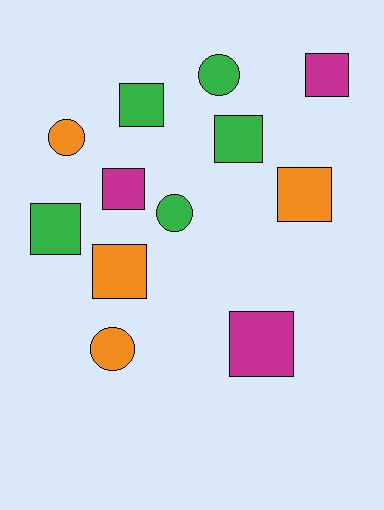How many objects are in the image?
There are 12 objects.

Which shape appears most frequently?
Square, with 8 objects.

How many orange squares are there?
There are 2 orange squares.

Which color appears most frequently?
Green, with 5 objects.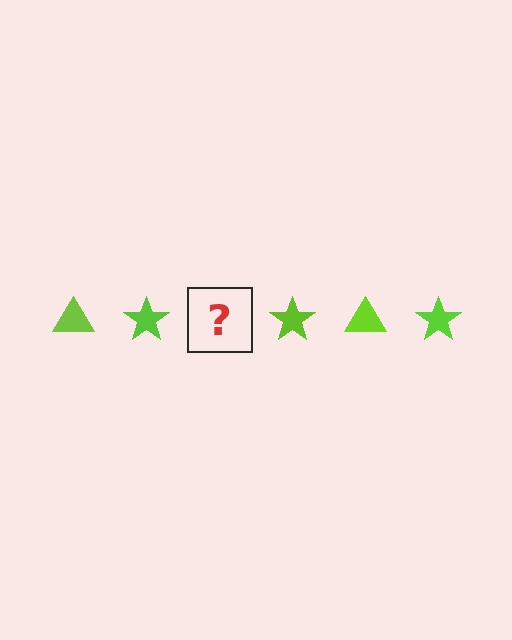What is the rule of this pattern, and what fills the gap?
The rule is that the pattern cycles through triangle, star shapes in lime. The gap should be filled with a lime triangle.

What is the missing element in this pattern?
The missing element is a lime triangle.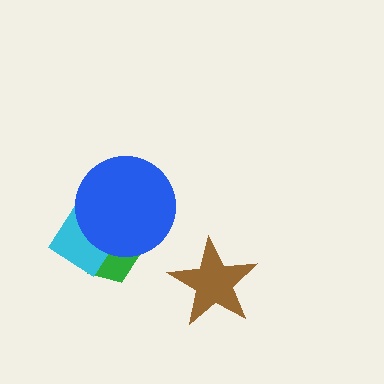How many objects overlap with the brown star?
0 objects overlap with the brown star.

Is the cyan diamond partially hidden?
Yes, it is partially covered by another shape.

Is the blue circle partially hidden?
No, no other shape covers it.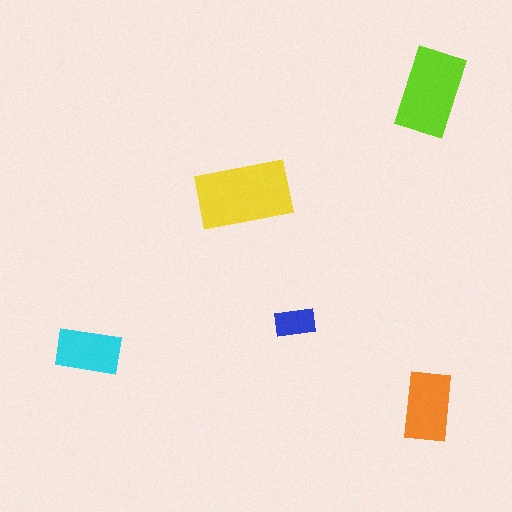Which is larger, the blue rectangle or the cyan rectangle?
The cyan one.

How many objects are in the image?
There are 5 objects in the image.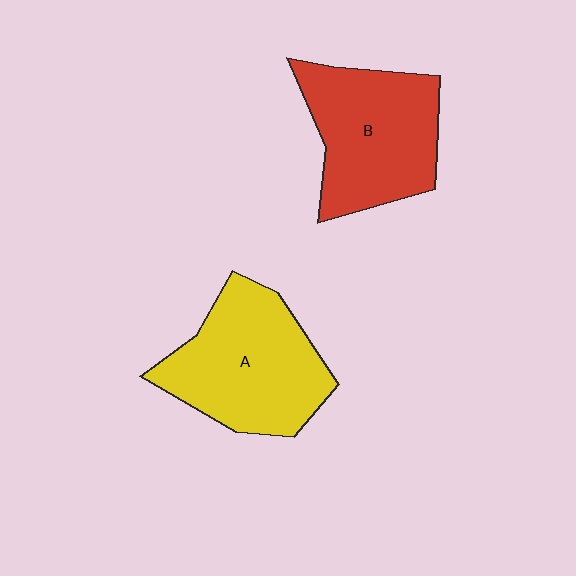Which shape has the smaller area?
Shape B (red).